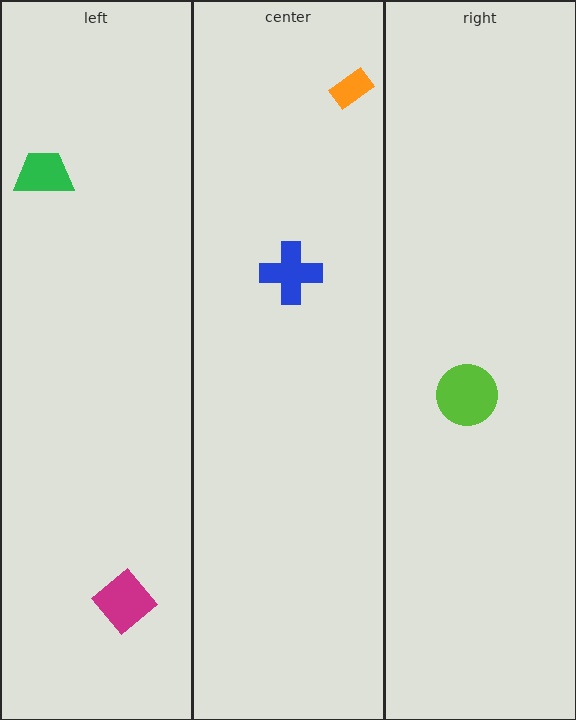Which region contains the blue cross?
The center region.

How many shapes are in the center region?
2.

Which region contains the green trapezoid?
The left region.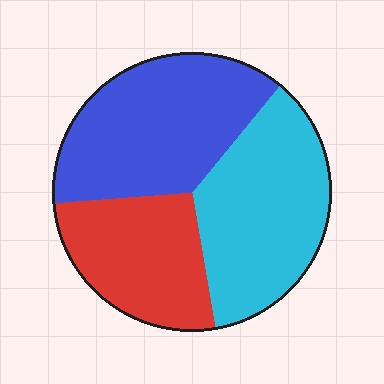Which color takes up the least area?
Red, at roughly 25%.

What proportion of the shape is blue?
Blue takes up between a third and a half of the shape.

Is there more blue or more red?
Blue.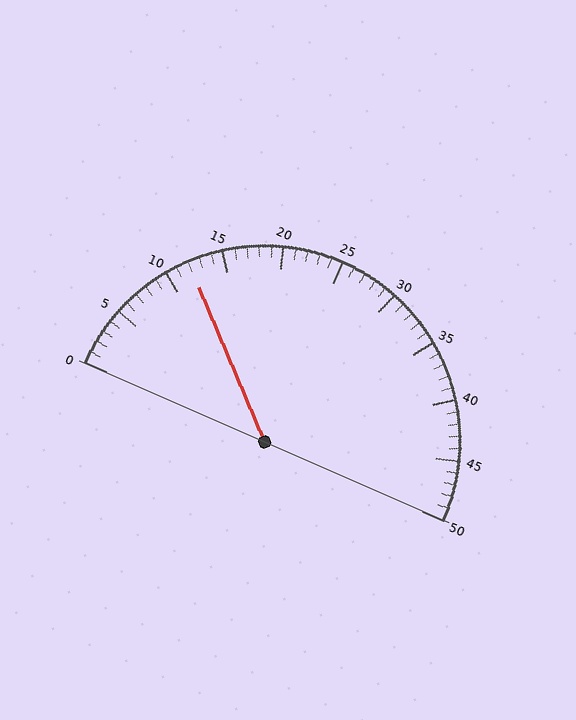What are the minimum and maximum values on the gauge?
The gauge ranges from 0 to 50.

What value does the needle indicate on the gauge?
The needle indicates approximately 12.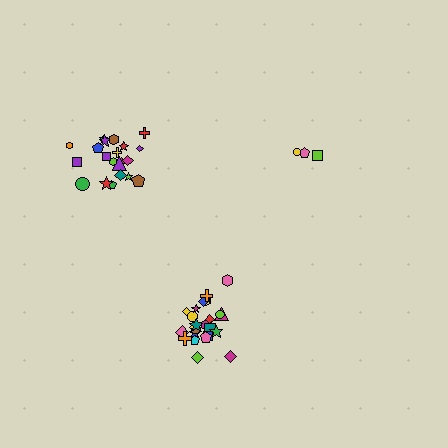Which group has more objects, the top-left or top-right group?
The top-left group.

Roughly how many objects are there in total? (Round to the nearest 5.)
Roughly 50 objects in total.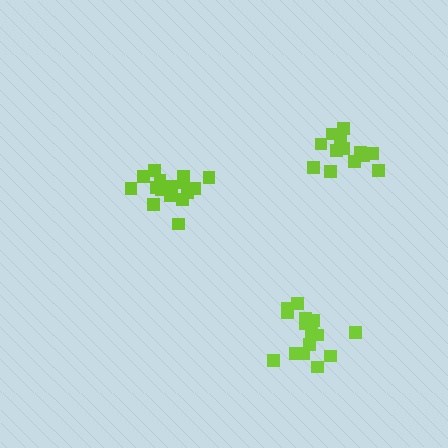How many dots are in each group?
Group 1: 15 dots, Group 2: 17 dots, Group 3: 13 dots (45 total).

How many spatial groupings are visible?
There are 3 spatial groupings.